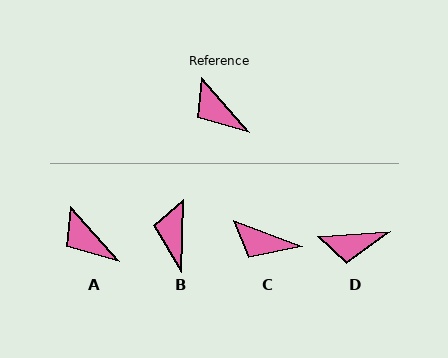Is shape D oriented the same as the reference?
No, it is off by about 52 degrees.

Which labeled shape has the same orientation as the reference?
A.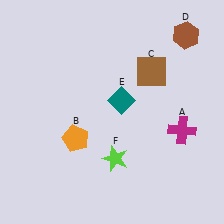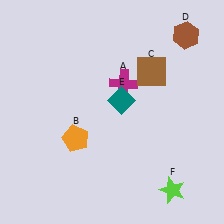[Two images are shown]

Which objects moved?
The objects that moved are: the magenta cross (A), the lime star (F).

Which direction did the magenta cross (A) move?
The magenta cross (A) moved left.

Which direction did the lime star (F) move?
The lime star (F) moved right.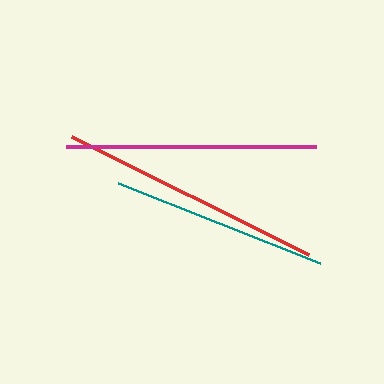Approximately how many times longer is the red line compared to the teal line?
The red line is approximately 1.2 times the length of the teal line.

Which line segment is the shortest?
The teal line is the shortest at approximately 218 pixels.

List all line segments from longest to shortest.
From longest to shortest: red, magenta, teal.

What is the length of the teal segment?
The teal segment is approximately 218 pixels long.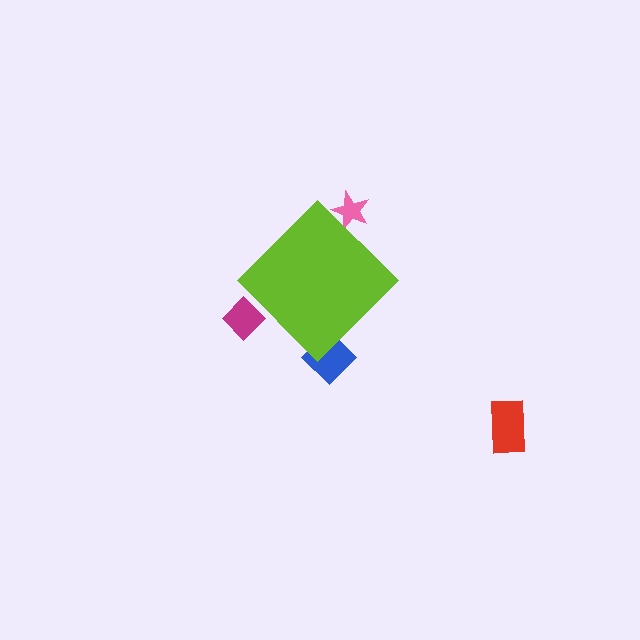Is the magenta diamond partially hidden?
Yes, the magenta diamond is partially hidden behind the lime diamond.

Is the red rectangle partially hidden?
No, the red rectangle is fully visible.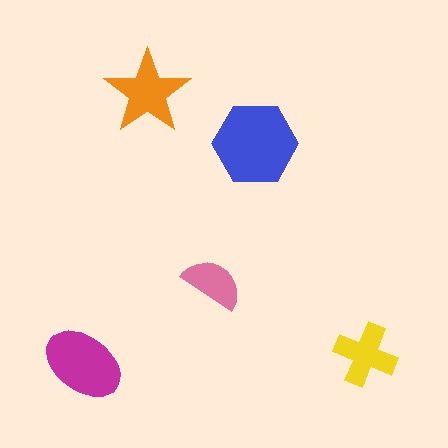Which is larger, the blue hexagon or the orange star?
The blue hexagon.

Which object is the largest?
The blue hexagon.